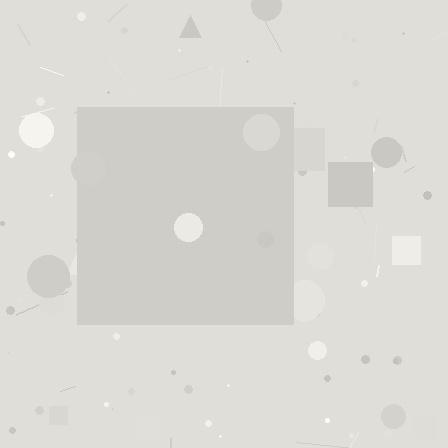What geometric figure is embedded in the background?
A square is embedded in the background.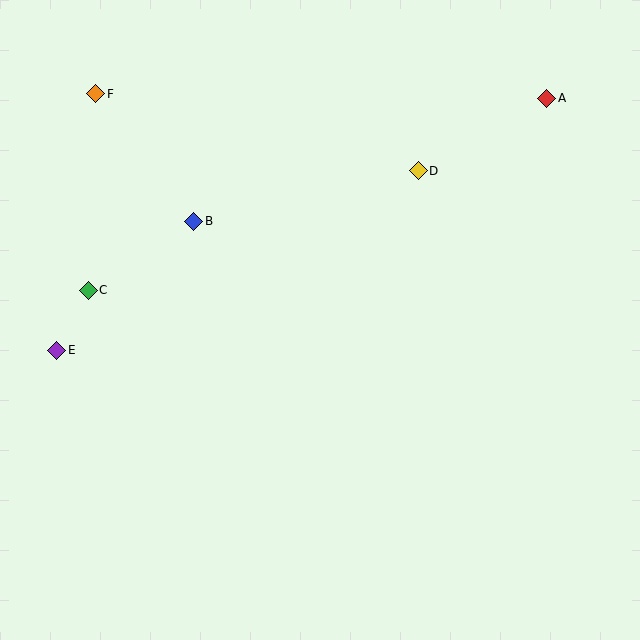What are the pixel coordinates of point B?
Point B is at (194, 221).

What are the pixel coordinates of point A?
Point A is at (547, 98).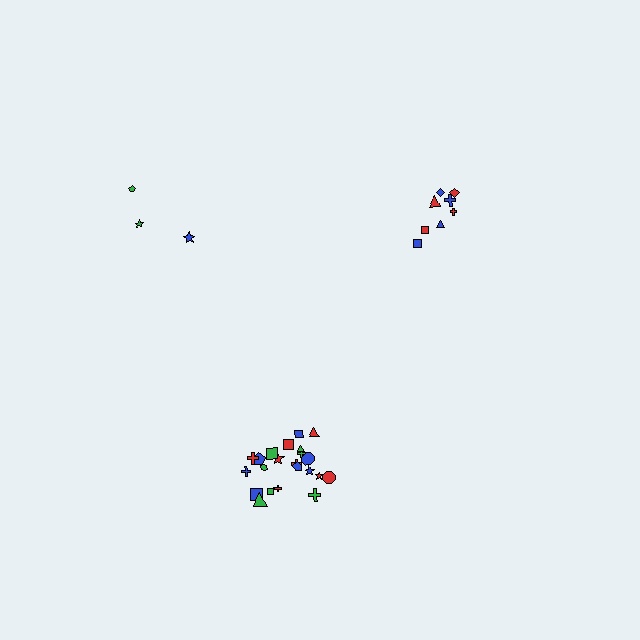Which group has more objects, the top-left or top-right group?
The top-right group.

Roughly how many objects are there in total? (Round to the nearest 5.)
Roughly 35 objects in total.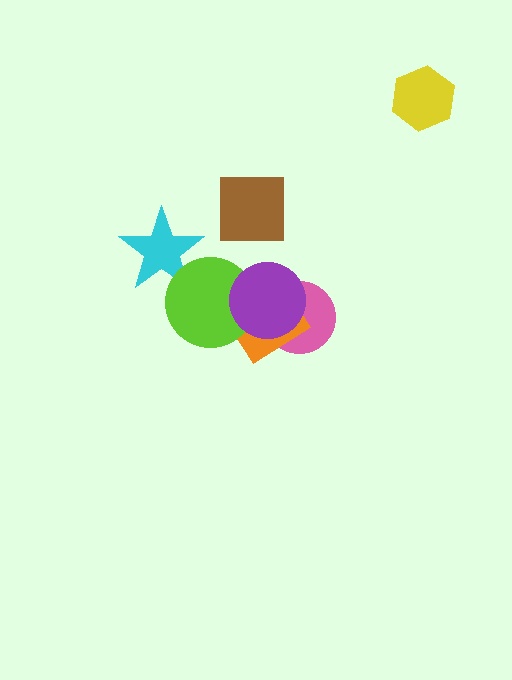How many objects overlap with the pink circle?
2 objects overlap with the pink circle.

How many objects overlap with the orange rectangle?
3 objects overlap with the orange rectangle.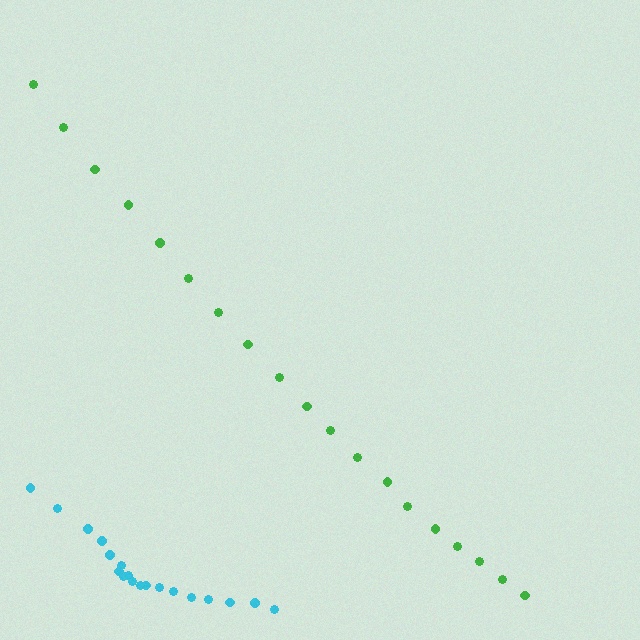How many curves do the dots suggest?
There are 2 distinct paths.